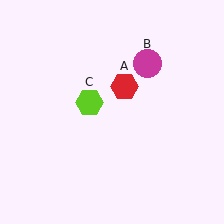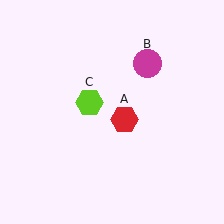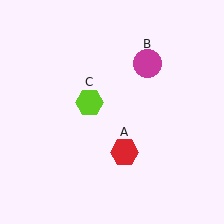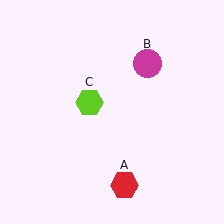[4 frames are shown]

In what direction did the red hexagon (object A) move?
The red hexagon (object A) moved down.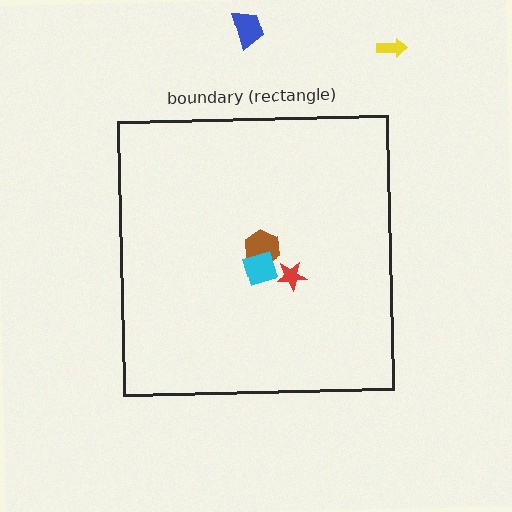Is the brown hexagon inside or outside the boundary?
Inside.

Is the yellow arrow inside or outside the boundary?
Outside.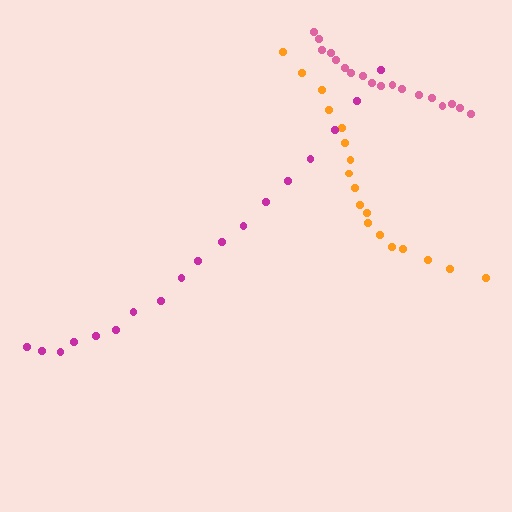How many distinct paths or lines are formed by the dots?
There are 3 distinct paths.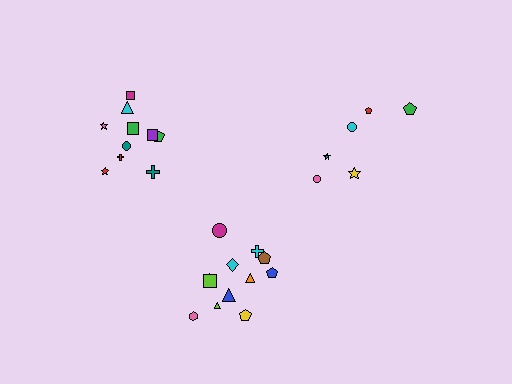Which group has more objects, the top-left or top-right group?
The top-left group.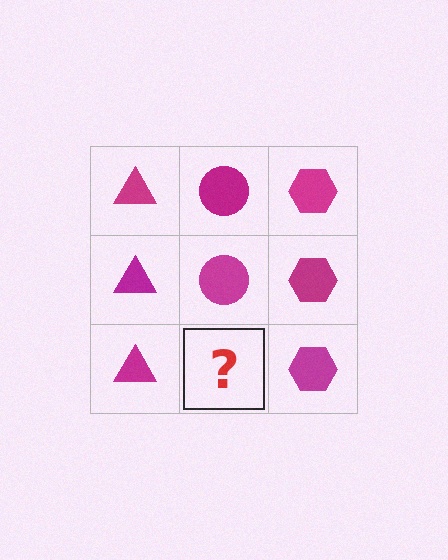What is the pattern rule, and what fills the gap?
The rule is that each column has a consistent shape. The gap should be filled with a magenta circle.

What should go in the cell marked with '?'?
The missing cell should contain a magenta circle.